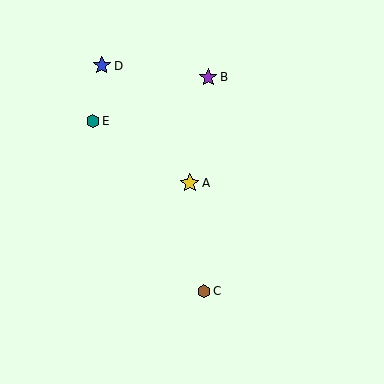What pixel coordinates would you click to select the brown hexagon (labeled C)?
Click at (204, 291) to select the brown hexagon C.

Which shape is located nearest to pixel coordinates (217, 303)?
The brown hexagon (labeled C) at (204, 291) is nearest to that location.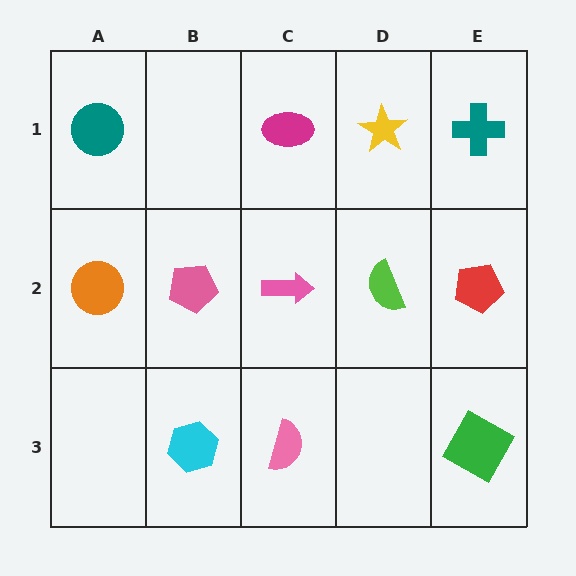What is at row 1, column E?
A teal cross.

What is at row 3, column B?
A cyan hexagon.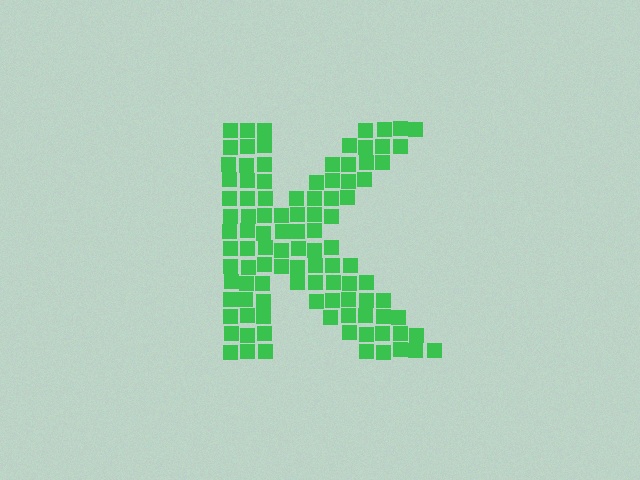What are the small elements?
The small elements are squares.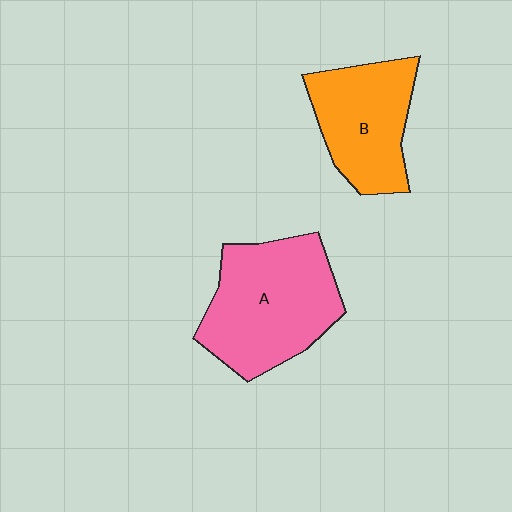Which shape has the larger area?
Shape A (pink).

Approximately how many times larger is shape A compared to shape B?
Approximately 1.3 times.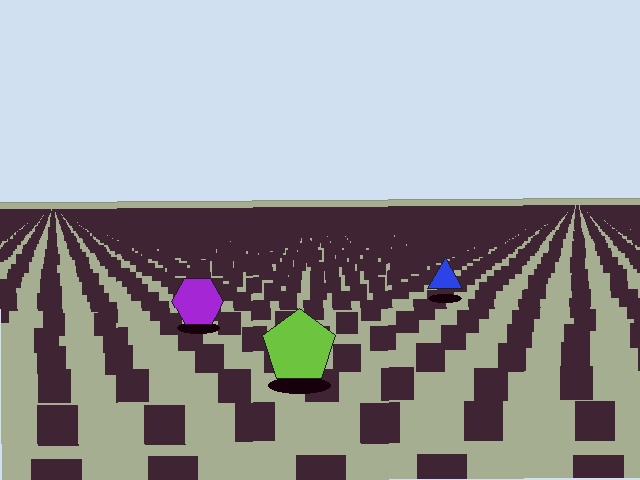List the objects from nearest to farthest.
From nearest to farthest: the lime pentagon, the purple hexagon, the blue triangle.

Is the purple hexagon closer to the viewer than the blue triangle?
Yes. The purple hexagon is closer — you can tell from the texture gradient: the ground texture is coarser near it.